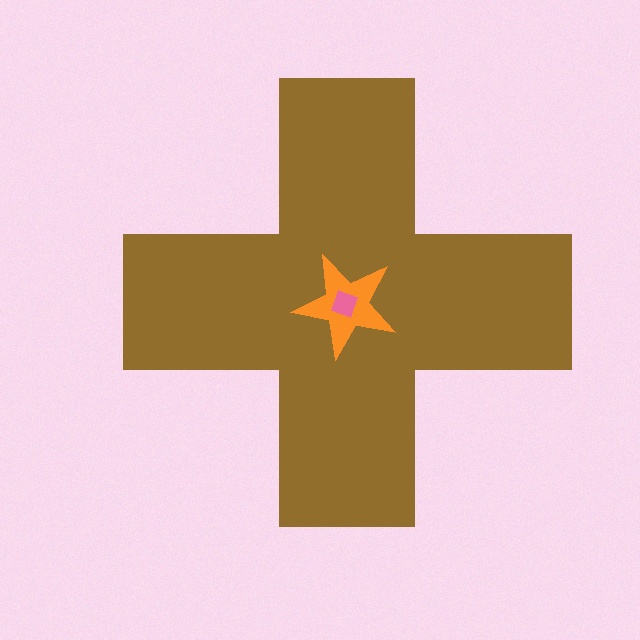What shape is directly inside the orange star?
The pink diamond.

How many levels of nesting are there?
3.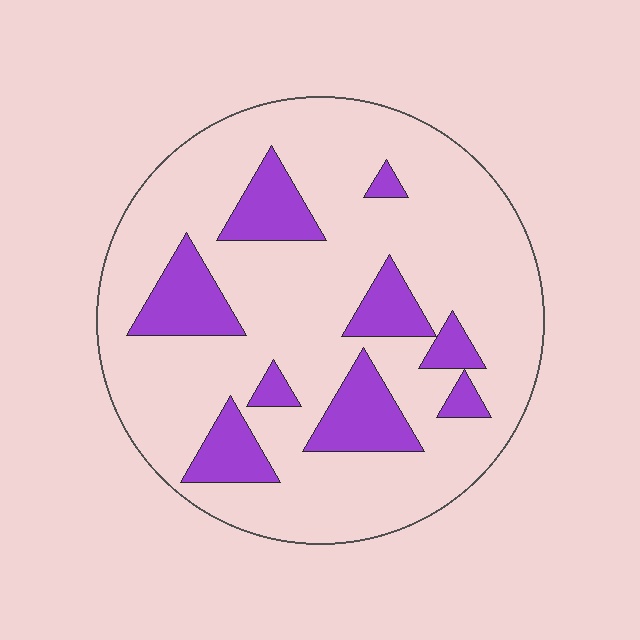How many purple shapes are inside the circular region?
9.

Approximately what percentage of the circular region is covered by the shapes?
Approximately 20%.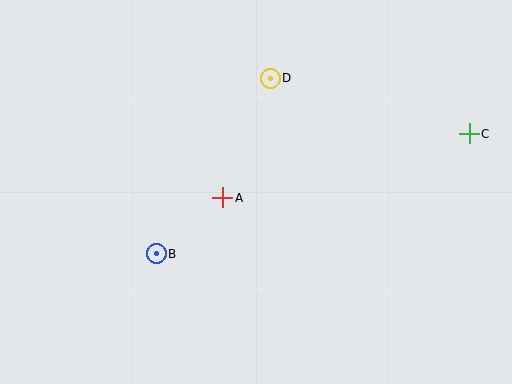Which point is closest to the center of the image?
Point A at (223, 198) is closest to the center.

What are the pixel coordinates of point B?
Point B is at (156, 254).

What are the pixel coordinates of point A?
Point A is at (223, 198).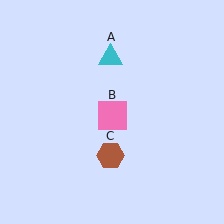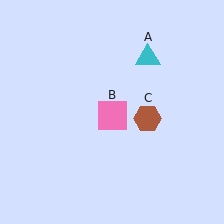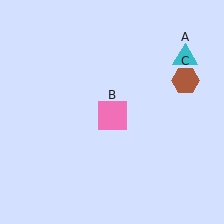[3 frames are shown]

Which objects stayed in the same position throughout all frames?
Pink square (object B) remained stationary.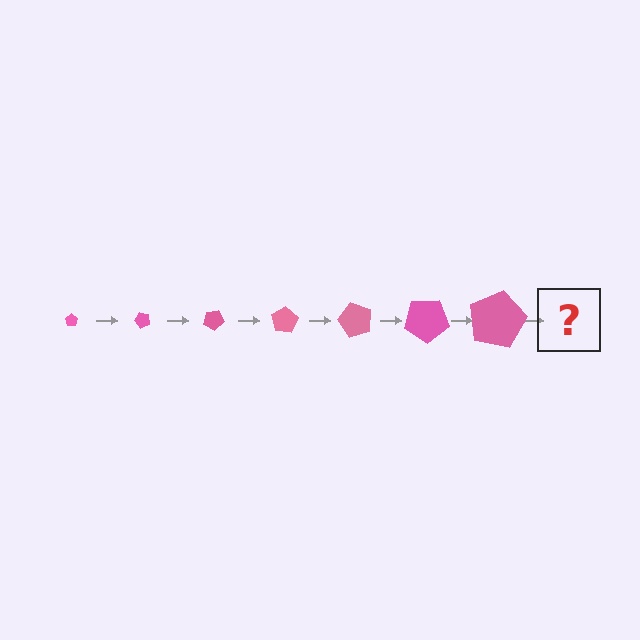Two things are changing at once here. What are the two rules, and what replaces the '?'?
The two rules are that the pentagon grows larger each step and it rotates 50 degrees each step. The '?' should be a pentagon, larger than the previous one and rotated 350 degrees from the start.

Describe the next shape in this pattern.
It should be a pentagon, larger than the previous one and rotated 350 degrees from the start.